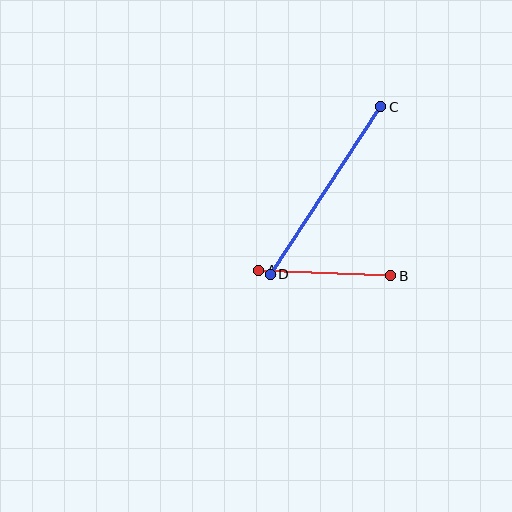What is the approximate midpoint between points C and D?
The midpoint is at approximately (325, 190) pixels.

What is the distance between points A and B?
The distance is approximately 132 pixels.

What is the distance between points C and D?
The distance is approximately 200 pixels.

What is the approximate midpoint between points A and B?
The midpoint is at approximately (325, 273) pixels.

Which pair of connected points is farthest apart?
Points C and D are farthest apart.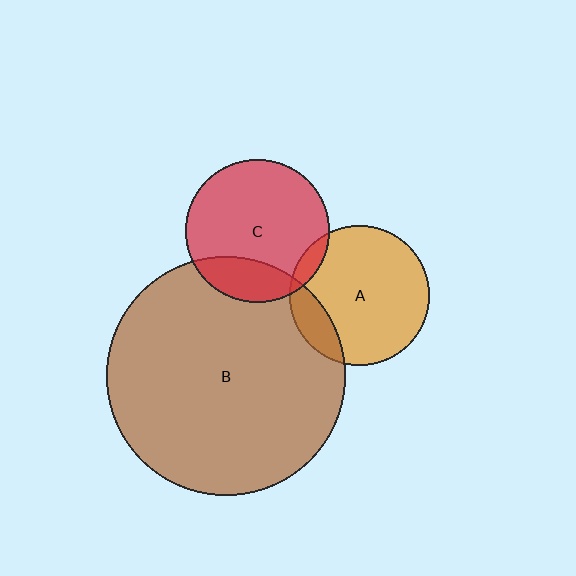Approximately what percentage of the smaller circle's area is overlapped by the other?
Approximately 5%.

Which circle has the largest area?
Circle B (brown).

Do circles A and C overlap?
Yes.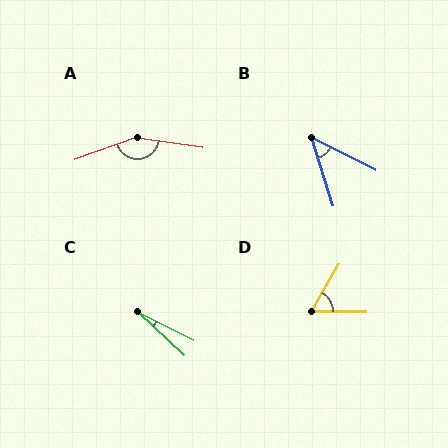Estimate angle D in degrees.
Approximately 60 degrees.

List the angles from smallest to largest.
C (16°), B (46°), D (60°), A (152°).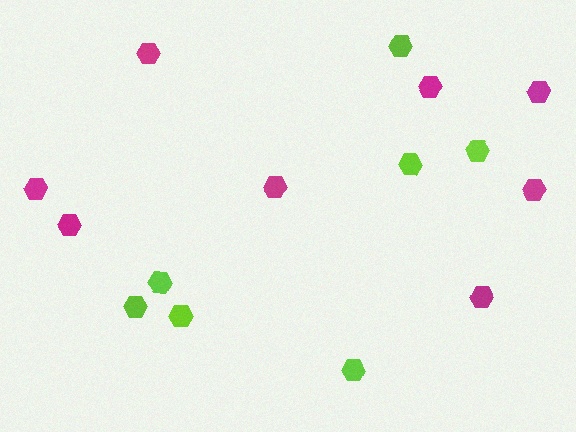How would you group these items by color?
There are 2 groups: one group of lime hexagons (7) and one group of magenta hexagons (8).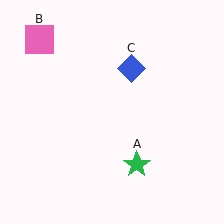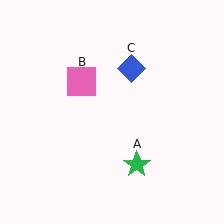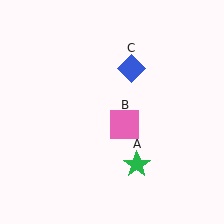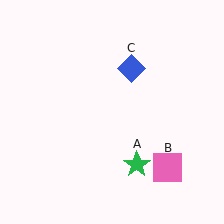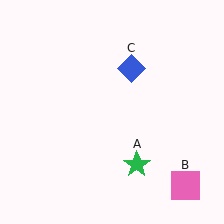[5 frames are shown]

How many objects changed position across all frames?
1 object changed position: pink square (object B).